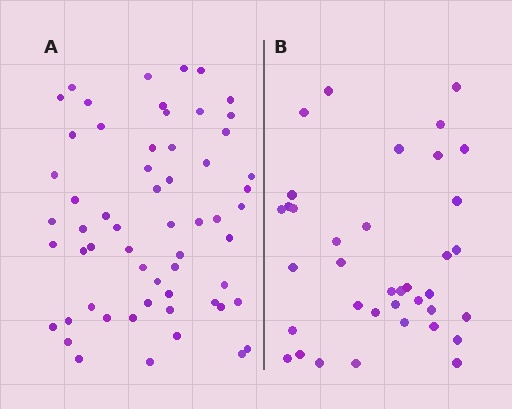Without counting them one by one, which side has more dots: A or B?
Region A (the left region) has more dots.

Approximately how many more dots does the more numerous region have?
Region A has approximately 20 more dots than region B.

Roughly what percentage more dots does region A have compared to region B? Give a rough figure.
About 60% more.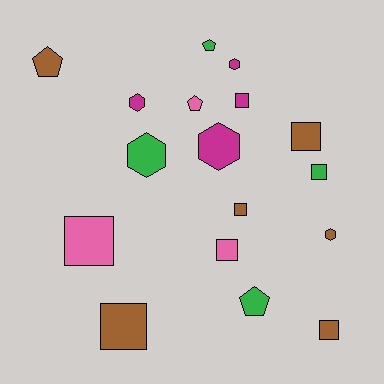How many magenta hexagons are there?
There are 3 magenta hexagons.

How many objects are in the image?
There are 17 objects.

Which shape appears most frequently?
Square, with 8 objects.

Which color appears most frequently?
Brown, with 6 objects.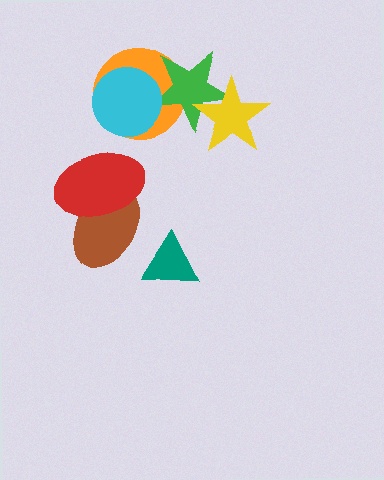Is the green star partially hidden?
Yes, it is partially covered by another shape.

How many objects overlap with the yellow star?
1 object overlaps with the yellow star.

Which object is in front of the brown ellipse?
The red ellipse is in front of the brown ellipse.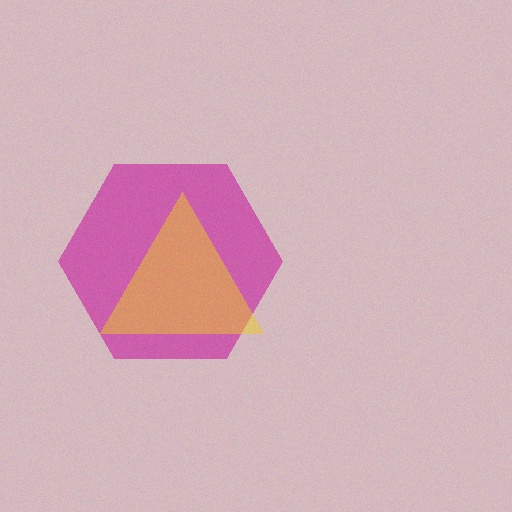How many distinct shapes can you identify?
There are 2 distinct shapes: a magenta hexagon, a yellow triangle.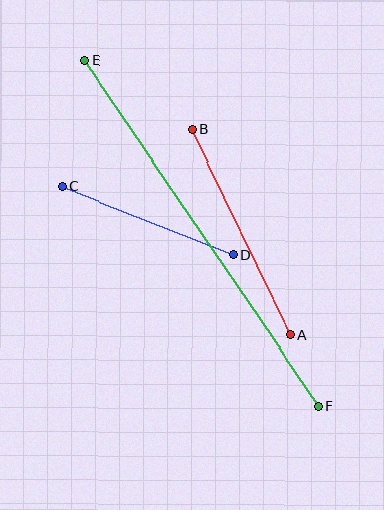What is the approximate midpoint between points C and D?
The midpoint is at approximately (148, 221) pixels.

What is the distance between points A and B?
The distance is approximately 228 pixels.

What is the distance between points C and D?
The distance is approximately 184 pixels.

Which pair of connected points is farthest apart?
Points E and F are farthest apart.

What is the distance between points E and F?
The distance is approximately 417 pixels.